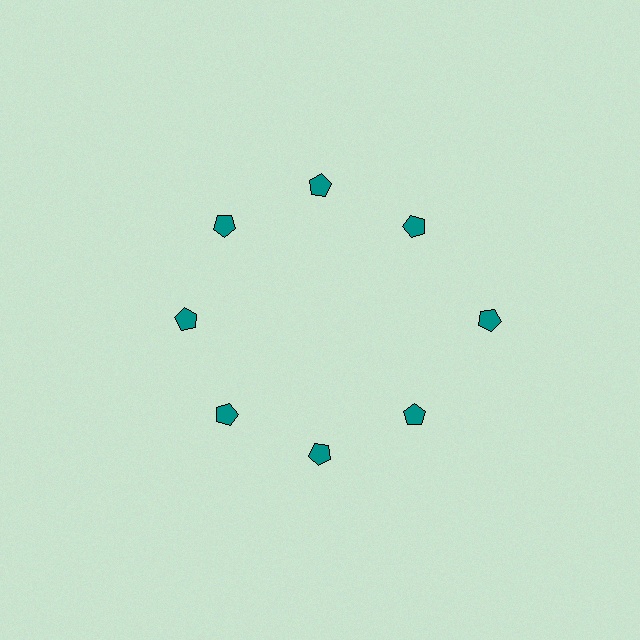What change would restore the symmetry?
The symmetry would be restored by moving it inward, back onto the ring so that all 8 pentagons sit at equal angles and equal distance from the center.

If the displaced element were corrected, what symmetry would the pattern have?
It would have 8-fold rotational symmetry — the pattern would map onto itself every 45 degrees.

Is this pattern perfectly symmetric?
No. The 8 teal pentagons are arranged in a ring, but one element near the 3 o'clock position is pushed outward from the center, breaking the 8-fold rotational symmetry.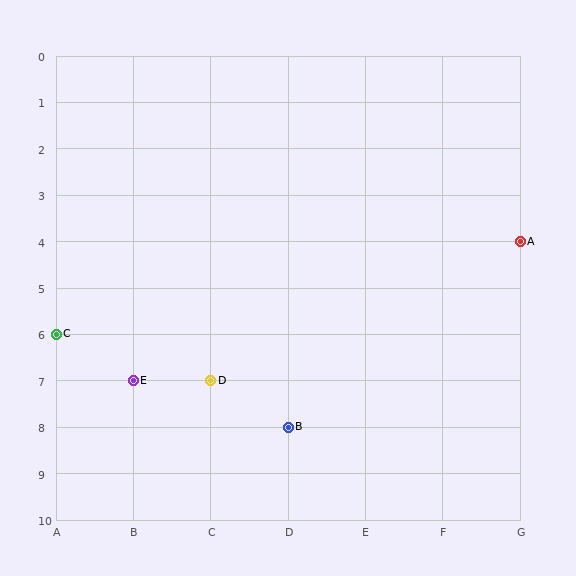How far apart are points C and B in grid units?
Points C and B are 3 columns and 2 rows apart (about 3.6 grid units diagonally).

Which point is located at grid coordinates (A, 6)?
Point C is at (A, 6).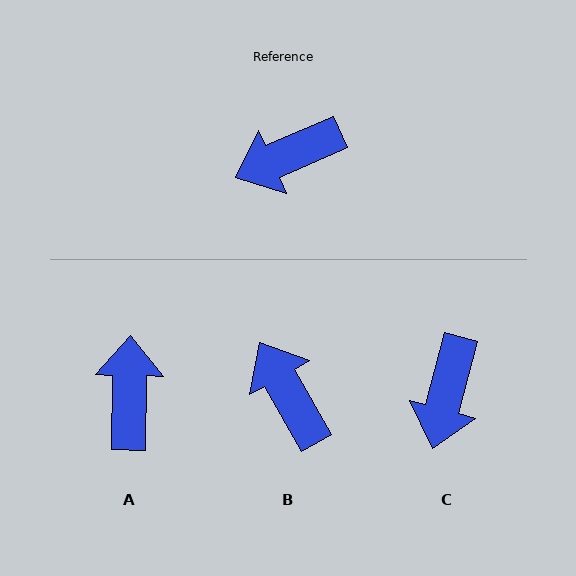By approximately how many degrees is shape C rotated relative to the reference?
Approximately 52 degrees counter-clockwise.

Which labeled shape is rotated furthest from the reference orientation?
A, about 115 degrees away.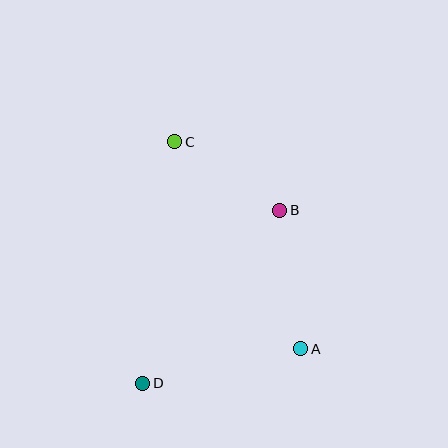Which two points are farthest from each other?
Points C and D are farthest from each other.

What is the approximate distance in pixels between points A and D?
The distance between A and D is approximately 162 pixels.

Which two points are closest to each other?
Points B and C are closest to each other.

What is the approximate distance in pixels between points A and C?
The distance between A and C is approximately 242 pixels.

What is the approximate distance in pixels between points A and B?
The distance between A and B is approximately 140 pixels.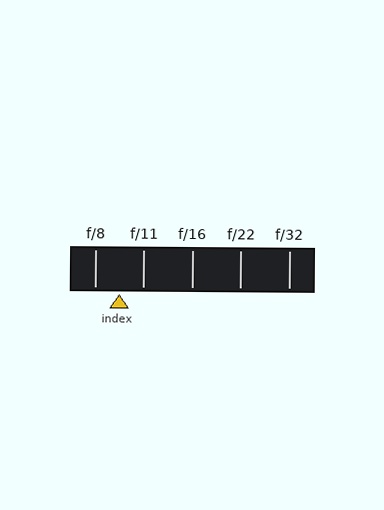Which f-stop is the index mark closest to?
The index mark is closest to f/11.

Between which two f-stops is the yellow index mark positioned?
The index mark is between f/8 and f/11.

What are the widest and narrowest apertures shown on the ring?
The widest aperture shown is f/8 and the narrowest is f/32.